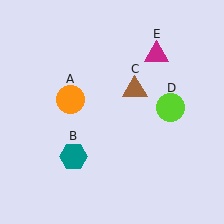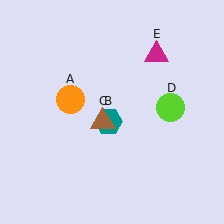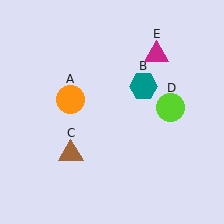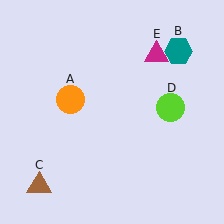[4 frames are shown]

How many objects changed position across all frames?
2 objects changed position: teal hexagon (object B), brown triangle (object C).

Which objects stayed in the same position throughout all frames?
Orange circle (object A) and lime circle (object D) and magenta triangle (object E) remained stationary.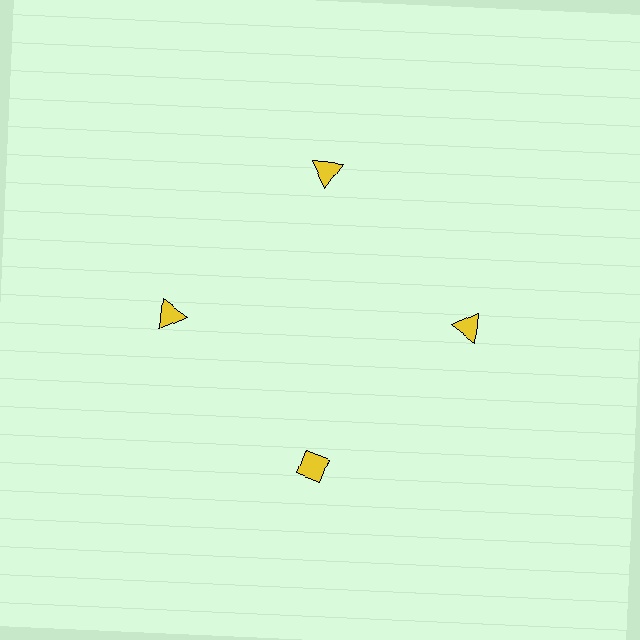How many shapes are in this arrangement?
There are 4 shapes arranged in a ring pattern.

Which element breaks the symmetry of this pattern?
The yellow diamond at roughly the 6 o'clock position breaks the symmetry. All other shapes are yellow triangles.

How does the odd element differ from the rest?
It has a different shape: diamond instead of triangle.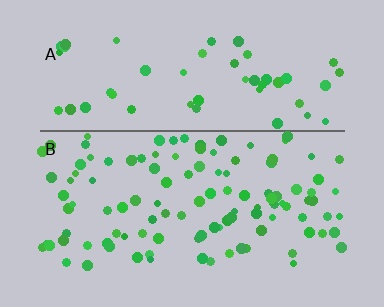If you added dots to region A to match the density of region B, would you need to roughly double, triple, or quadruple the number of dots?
Approximately double.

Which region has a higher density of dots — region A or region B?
B (the bottom).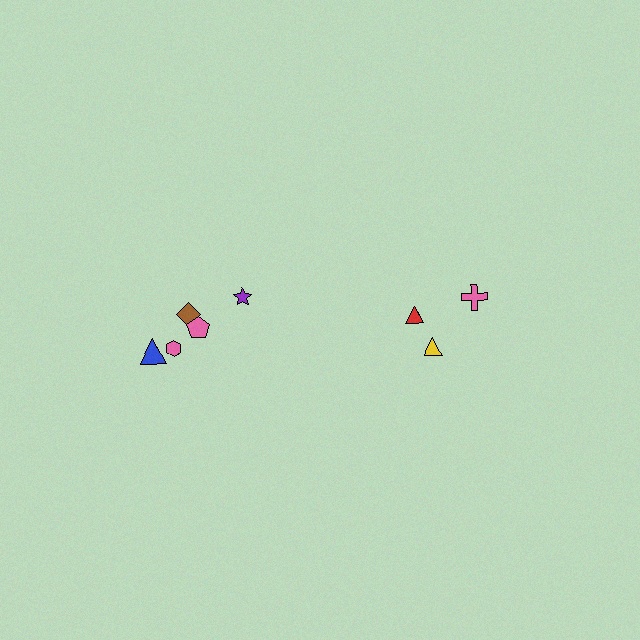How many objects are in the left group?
There are 5 objects.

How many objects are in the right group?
There are 3 objects.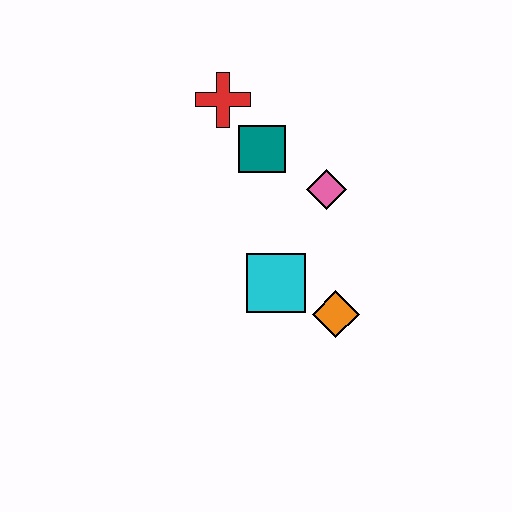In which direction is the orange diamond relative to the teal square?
The orange diamond is below the teal square.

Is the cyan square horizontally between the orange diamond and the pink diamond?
No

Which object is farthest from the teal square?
The orange diamond is farthest from the teal square.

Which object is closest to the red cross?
The teal square is closest to the red cross.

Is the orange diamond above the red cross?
No